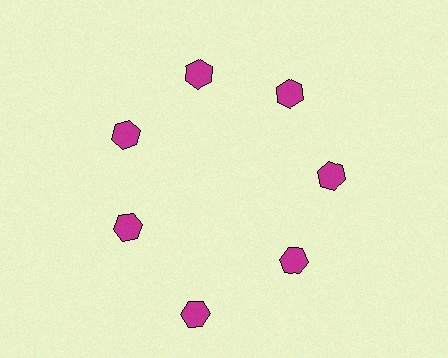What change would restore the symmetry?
The symmetry would be restored by moving it inward, back onto the ring so that all 7 hexagons sit at equal angles and equal distance from the center.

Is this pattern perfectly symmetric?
No. The 7 magenta hexagons are arranged in a ring, but one element near the 6 o'clock position is pushed outward from the center, breaking the 7-fold rotational symmetry.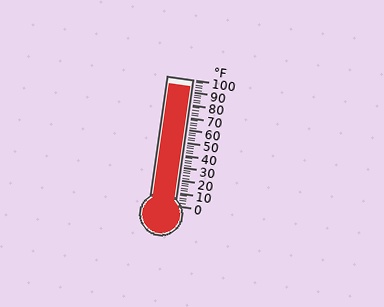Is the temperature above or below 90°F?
The temperature is above 90°F.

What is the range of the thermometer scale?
The thermometer scale ranges from 0°F to 100°F.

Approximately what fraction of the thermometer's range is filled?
The thermometer is filled to approximately 95% of its range.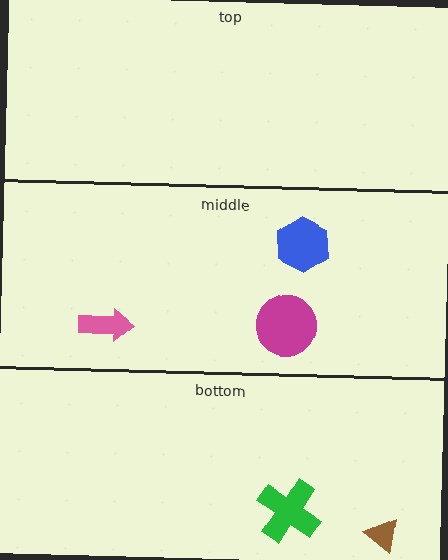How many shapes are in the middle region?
3.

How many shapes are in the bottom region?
2.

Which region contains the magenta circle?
The middle region.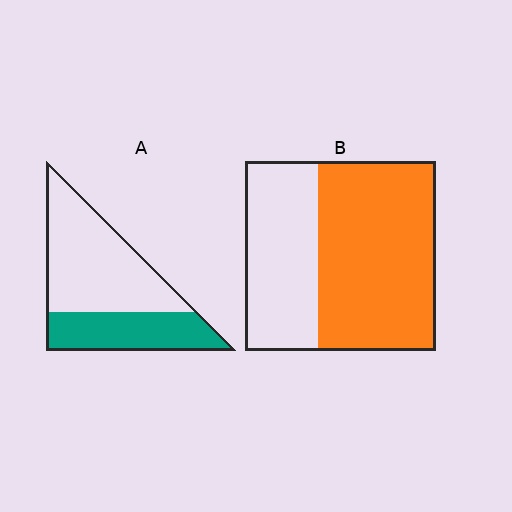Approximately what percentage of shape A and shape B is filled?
A is approximately 35% and B is approximately 60%.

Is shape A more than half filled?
No.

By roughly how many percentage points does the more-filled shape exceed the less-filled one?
By roughly 25 percentage points (B over A).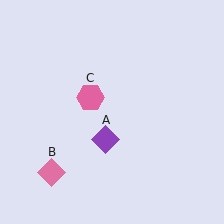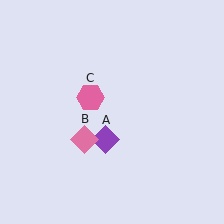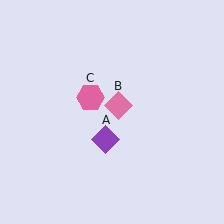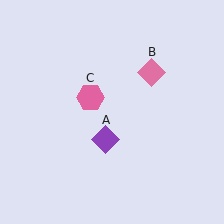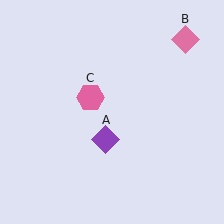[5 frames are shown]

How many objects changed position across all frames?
1 object changed position: pink diamond (object B).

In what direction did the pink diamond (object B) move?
The pink diamond (object B) moved up and to the right.